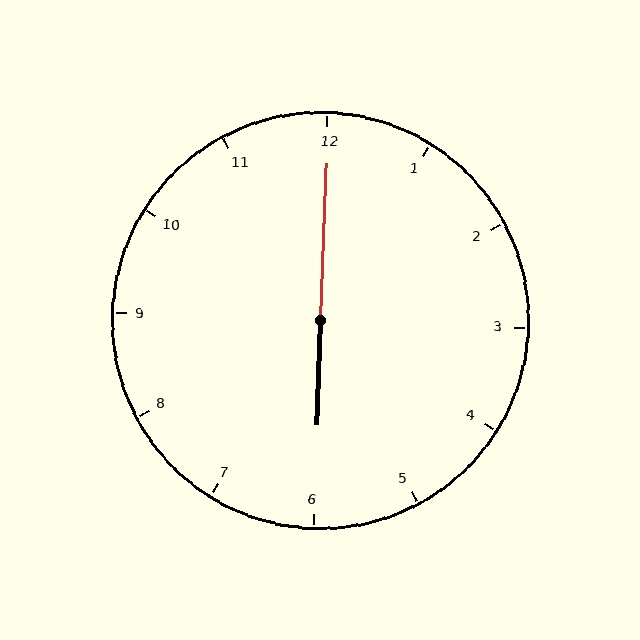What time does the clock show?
6:00.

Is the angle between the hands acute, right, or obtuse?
It is obtuse.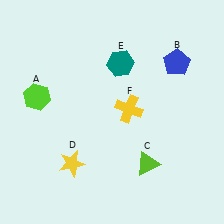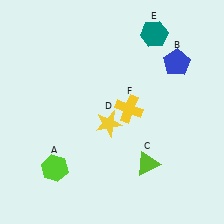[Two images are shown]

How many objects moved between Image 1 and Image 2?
3 objects moved between the two images.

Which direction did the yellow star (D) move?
The yellow star (D) moved up.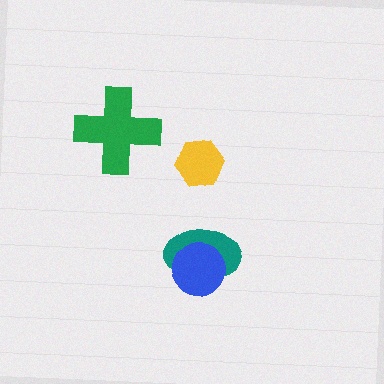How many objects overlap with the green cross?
0 objects overlap with the green cross.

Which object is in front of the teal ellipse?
The blue circle is in front of the teal ellipse.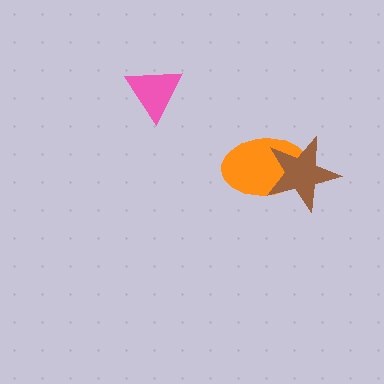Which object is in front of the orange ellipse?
The brown star is in front of the orange ellipse.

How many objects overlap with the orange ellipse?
1 object overlaps with the orange ellipse.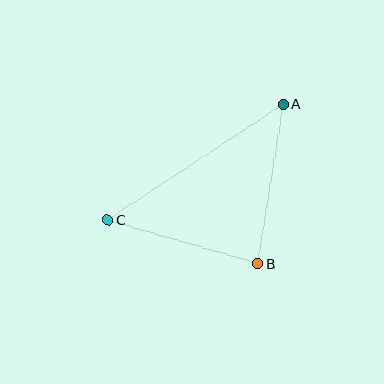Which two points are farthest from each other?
Points A and C are farthest from each other.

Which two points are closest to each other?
Points B and C are closest to each other.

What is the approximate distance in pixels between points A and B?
The distance between A and B is approximately 162 pixels.